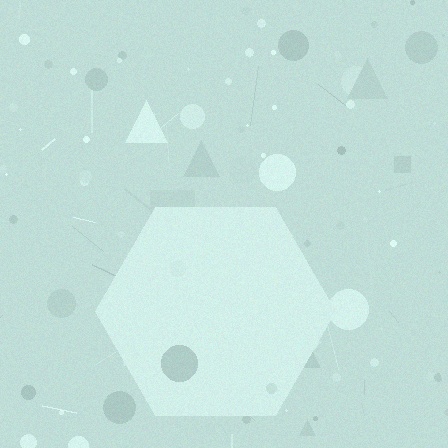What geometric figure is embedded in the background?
A hexagon is embedded in the background.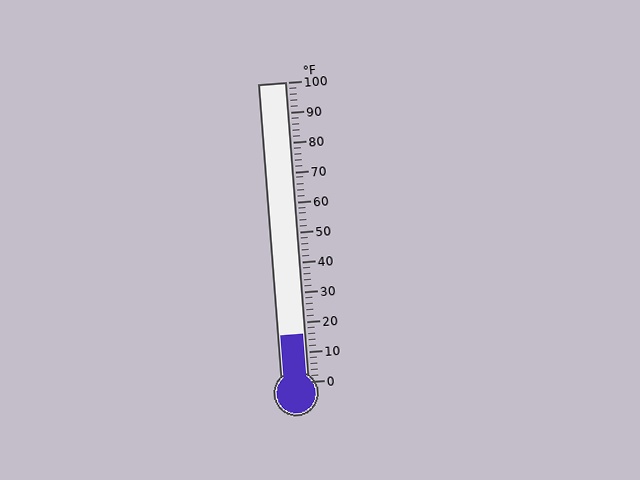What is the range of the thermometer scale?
The thermometer scale ranges from 0°F to 100°F.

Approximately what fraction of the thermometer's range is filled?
The thermometer is filled to approximately 15% of its range.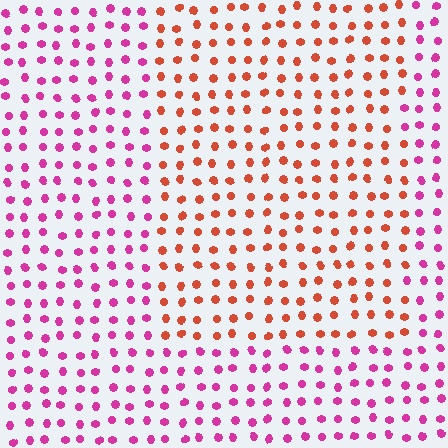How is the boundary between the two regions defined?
The boundary is defined purely by a slight shift in hue (about 50 degrees). Spacing, size, and orientation are identical on both sides.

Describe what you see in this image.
The image is filled with small magenta elements in a uniform arrangement. A rectangle-shaped region is visible where the elements are tinted to a slightly different hue, forming a subtle color boundary.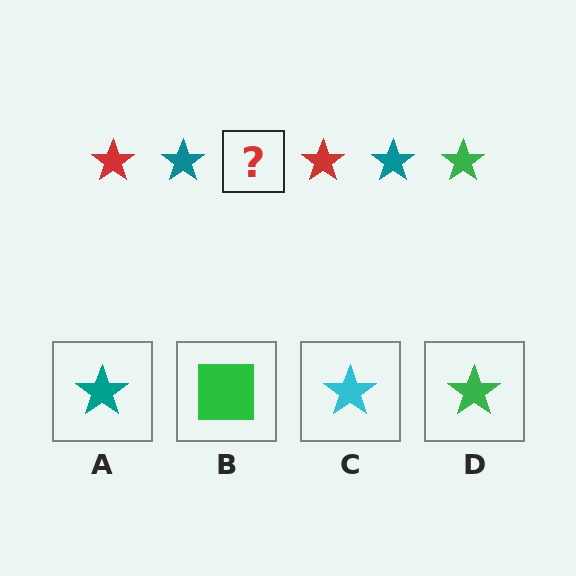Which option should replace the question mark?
Option D.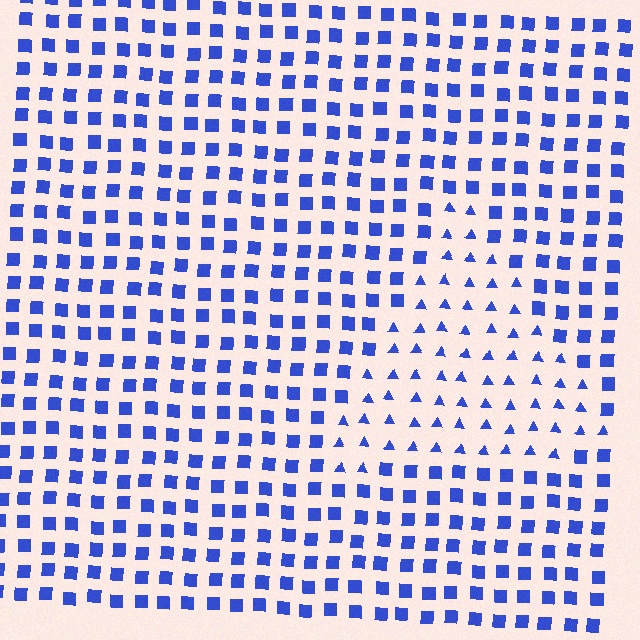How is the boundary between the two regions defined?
The boundary is defined by a change in element shape: triangles inside vs. squares outside. All elements share the same color and spacing.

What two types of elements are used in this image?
The image uses triangles inside the triangle region and squares outside it.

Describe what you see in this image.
The image is filled with small blue elements arranged in a uniform grid. A triangle-shaped region contains triangles, while the surrounding area contains squares. The boundary is defined purely by the change in element shape.